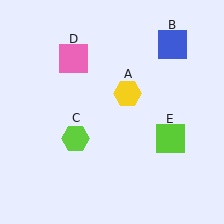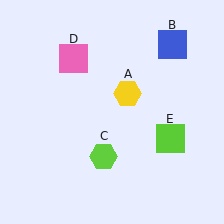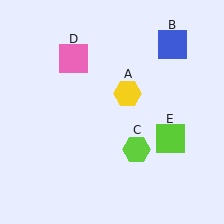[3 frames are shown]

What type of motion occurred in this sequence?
The lime hexagon (object C) rotated counterclockwise around the center of the scene.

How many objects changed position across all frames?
1 object changed position: lime hexagon (object C).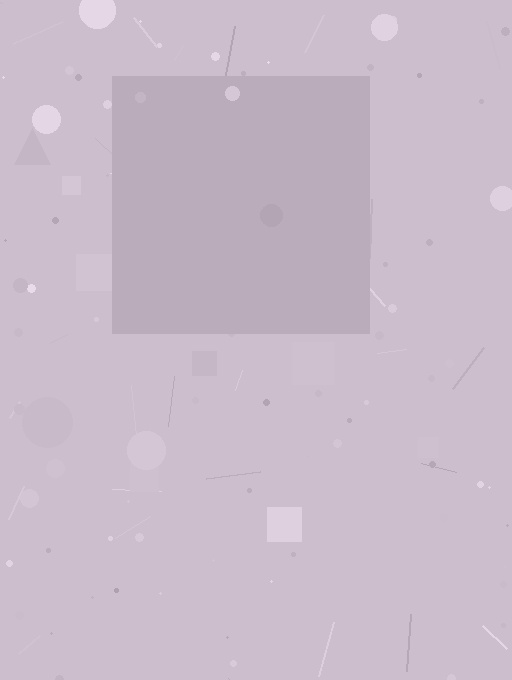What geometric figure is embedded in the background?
A square is embedded in the background.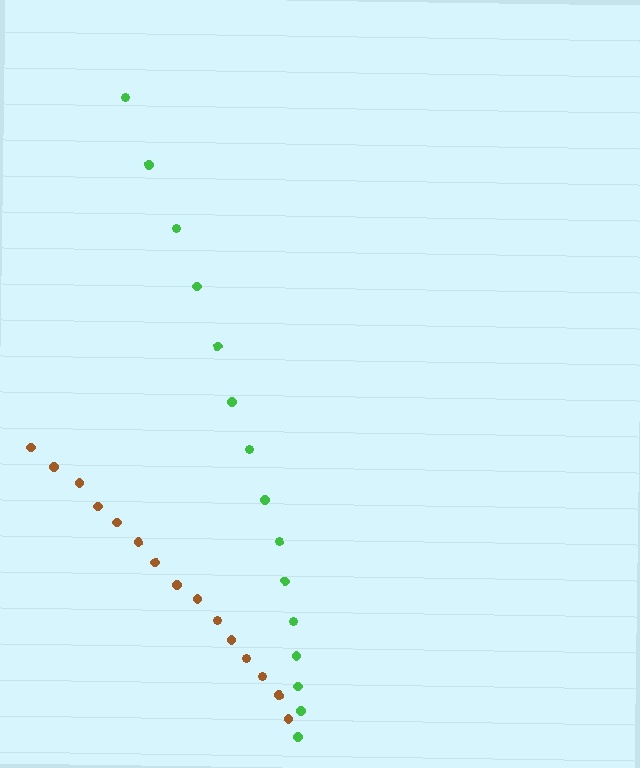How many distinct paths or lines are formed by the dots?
There are 2 distinct paths.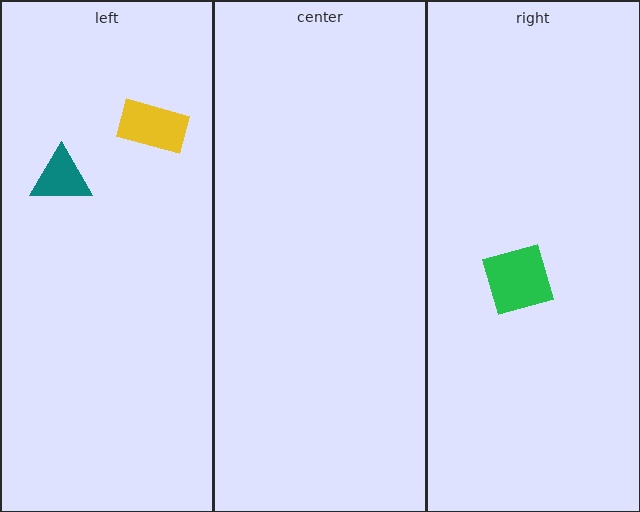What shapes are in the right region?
The green square.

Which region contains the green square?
The right region.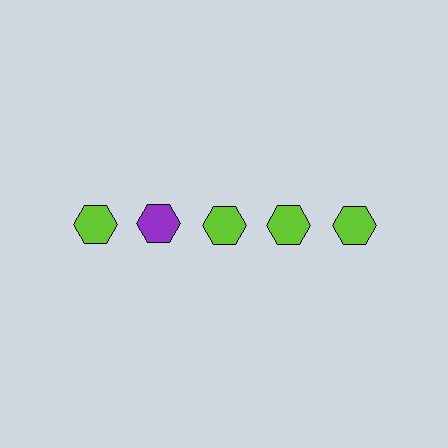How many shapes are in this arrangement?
There are 5 shapes arranged in a grid pattern.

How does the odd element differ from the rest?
It has a different color: purple instead of lime.